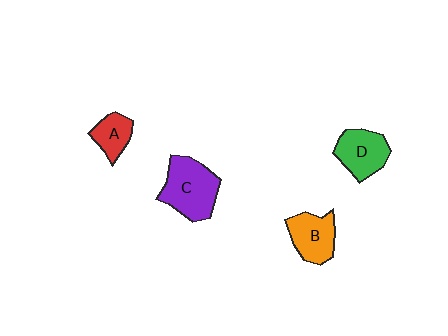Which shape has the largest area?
Shape C (purple).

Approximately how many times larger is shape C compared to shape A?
Approximately 2.1 times.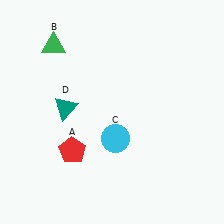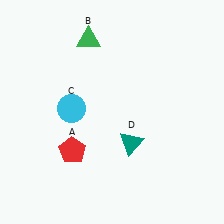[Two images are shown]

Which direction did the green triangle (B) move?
The green triangle (B) moved right.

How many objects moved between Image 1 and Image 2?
3 objects moved between the two images.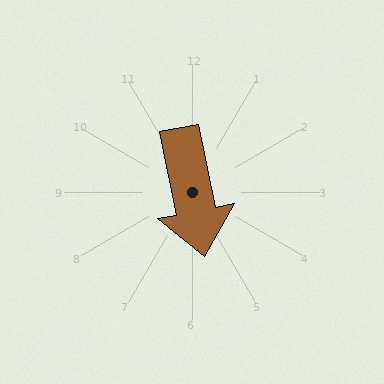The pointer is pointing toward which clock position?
Roughly 6 o'clock.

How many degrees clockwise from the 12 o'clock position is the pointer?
Approximately 169 degrees.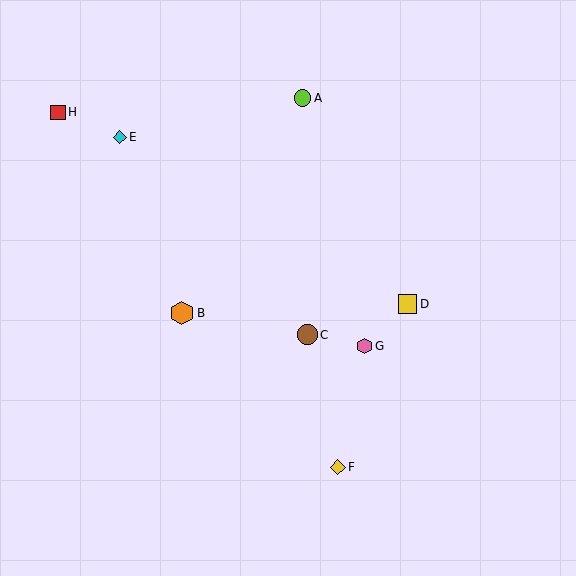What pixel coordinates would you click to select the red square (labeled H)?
Click at (58, 112) to select the red square H.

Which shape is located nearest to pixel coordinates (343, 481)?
The yellow diamond (labeled F) at (338, 467) is nearest to that location.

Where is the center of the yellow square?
The center of the yellow square is at (408, 304).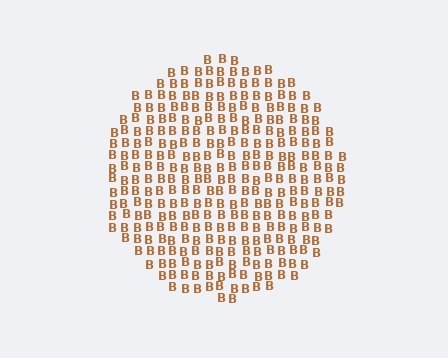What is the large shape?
The large shape is a circle.